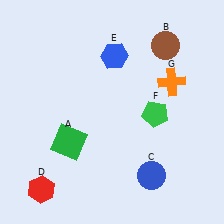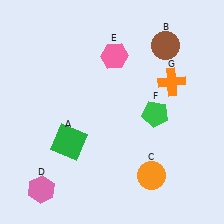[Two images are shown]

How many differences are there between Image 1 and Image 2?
There are 3 differences between the two images.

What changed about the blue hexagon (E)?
In Image 1, E is blue. In Image 2, it changed to pink.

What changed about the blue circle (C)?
In Image 1, C is blue. In Image 2, it changed to orange.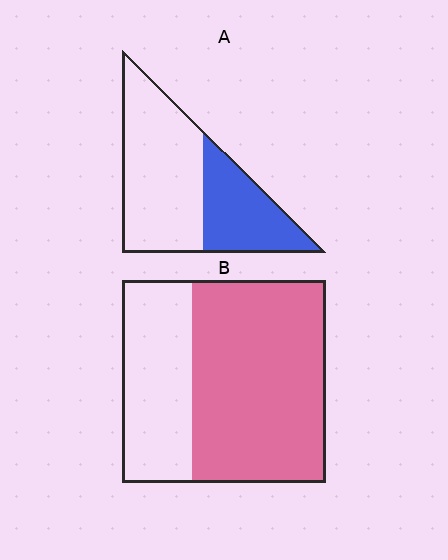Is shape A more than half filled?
No.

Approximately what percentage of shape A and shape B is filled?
A is approximately 35% and B is approximately 65%.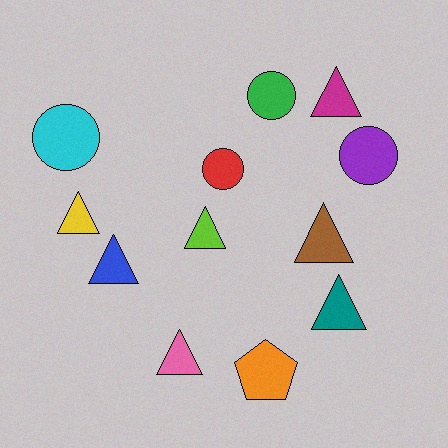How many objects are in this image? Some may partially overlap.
There are 12 objects.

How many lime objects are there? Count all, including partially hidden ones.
There is 1 lime object.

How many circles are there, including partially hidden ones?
There are 4 circles.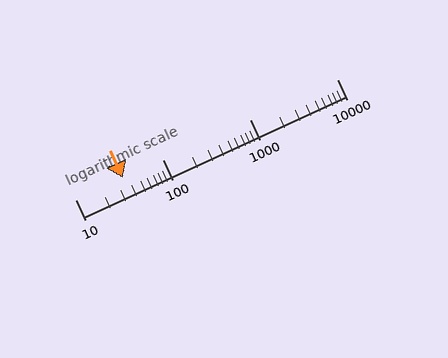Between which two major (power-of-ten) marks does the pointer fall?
The pointer is between 10 and 100.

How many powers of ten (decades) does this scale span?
The scale spans 3 decades, from 10 to 10000.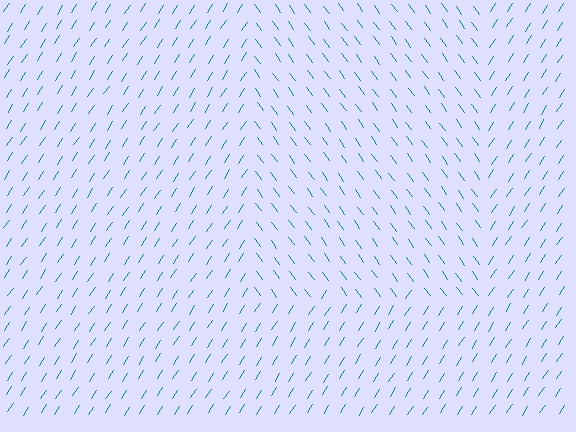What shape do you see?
I see a rectangle.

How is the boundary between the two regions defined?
The boundary is defined purely by a change in line orientation (approximately 69 degrees difference). All lines are the same color and thickness.